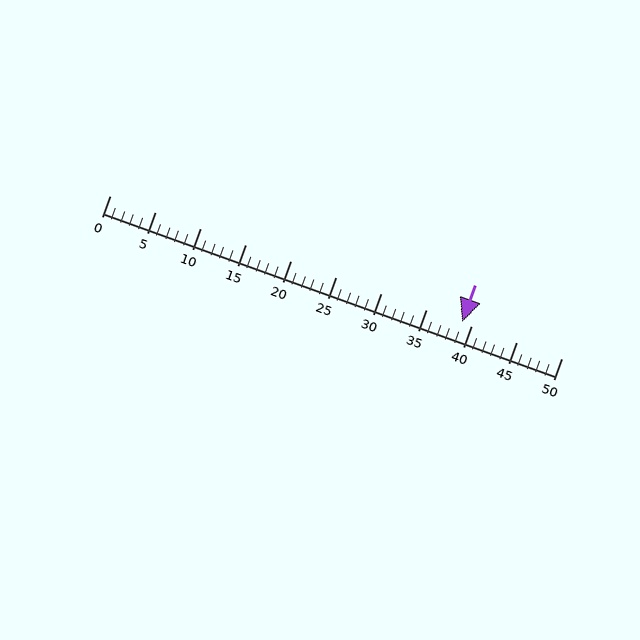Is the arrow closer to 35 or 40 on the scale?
The arrow is closer to 40.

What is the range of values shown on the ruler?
The ruler shows values from 0 to 50.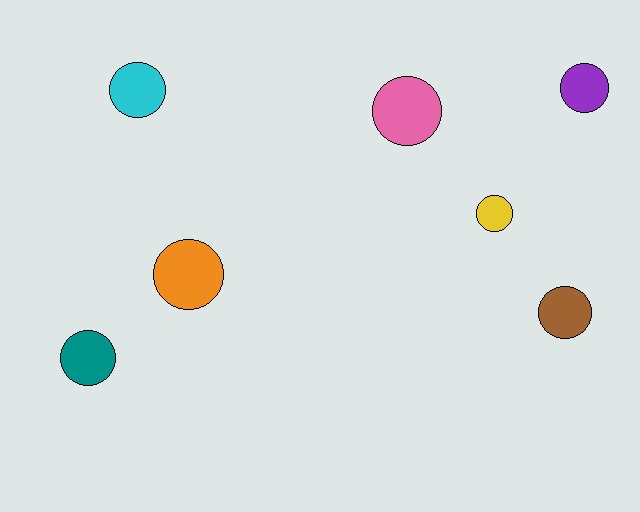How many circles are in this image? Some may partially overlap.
There are 7 circles.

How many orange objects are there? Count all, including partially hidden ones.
There is 1 orange object.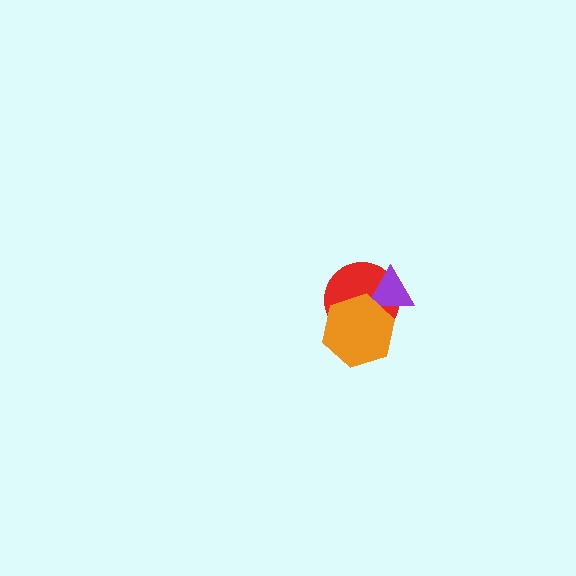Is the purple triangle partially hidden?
Yes, it is partially covered by another shape.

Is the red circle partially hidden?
Yes, it is partially covered by another shape.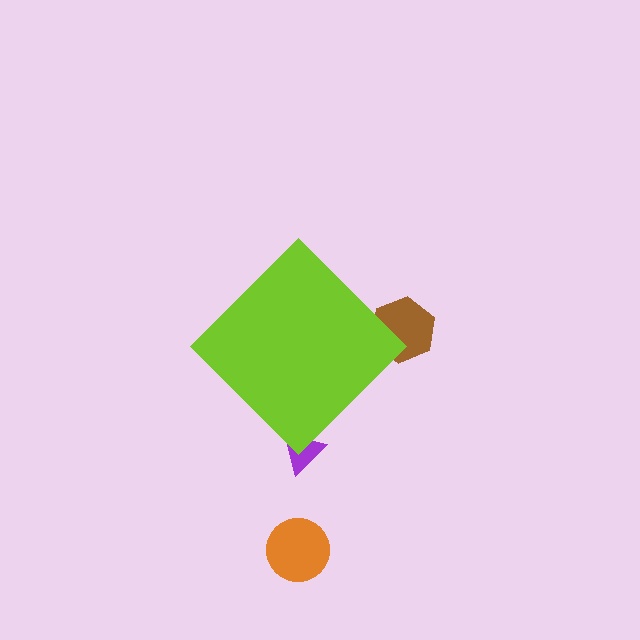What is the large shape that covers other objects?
A lime diamond.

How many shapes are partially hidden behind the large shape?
2 shapes are partially hidden.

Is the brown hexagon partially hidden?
Yes, the brown hexagon is partially hidden behind the lime diamond.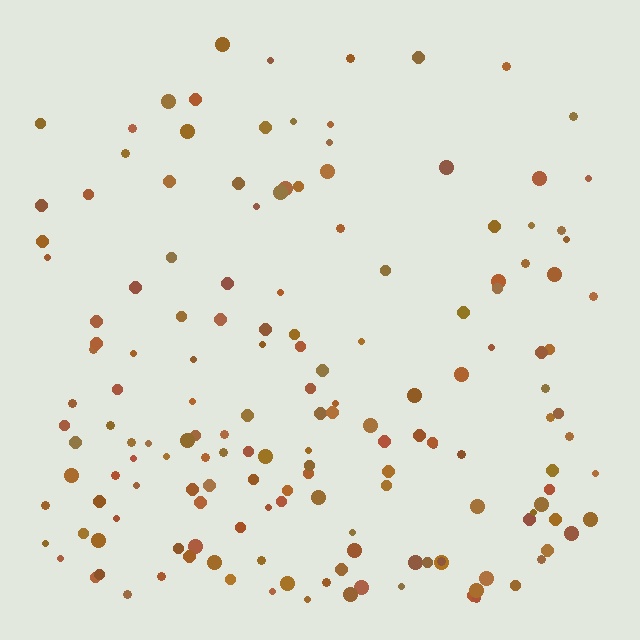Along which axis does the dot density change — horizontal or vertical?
Vertical.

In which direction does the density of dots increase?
From top to bottom, with the bottom side densest.